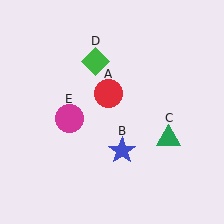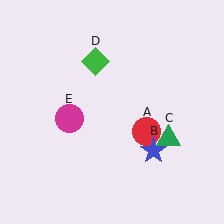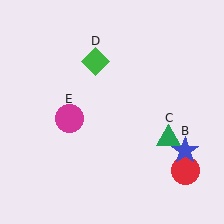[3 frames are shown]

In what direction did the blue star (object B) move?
The blue star (object B) moved right.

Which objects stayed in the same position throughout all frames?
Green triangle (object C) and green diamond (object D) and magenta circle (object E) remained stationary.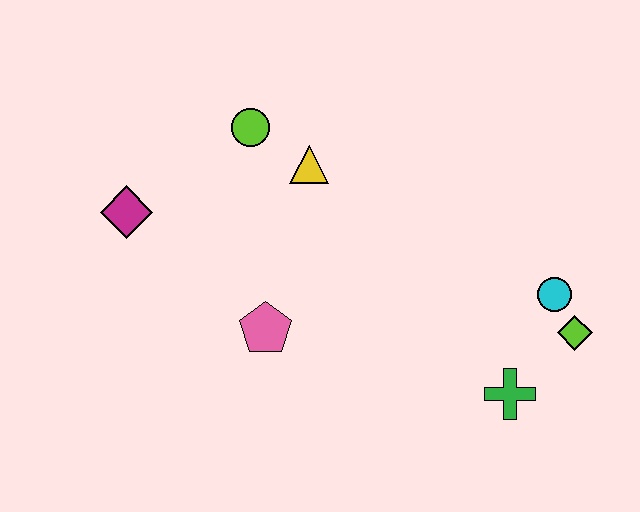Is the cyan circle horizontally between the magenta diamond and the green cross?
No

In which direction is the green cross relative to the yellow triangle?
The green cross is below the yellow triangle.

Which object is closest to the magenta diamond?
The lime circle is closest to the magenta diamond.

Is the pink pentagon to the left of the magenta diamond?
No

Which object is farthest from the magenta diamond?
The lime diamond is farthest from the magenta diamond.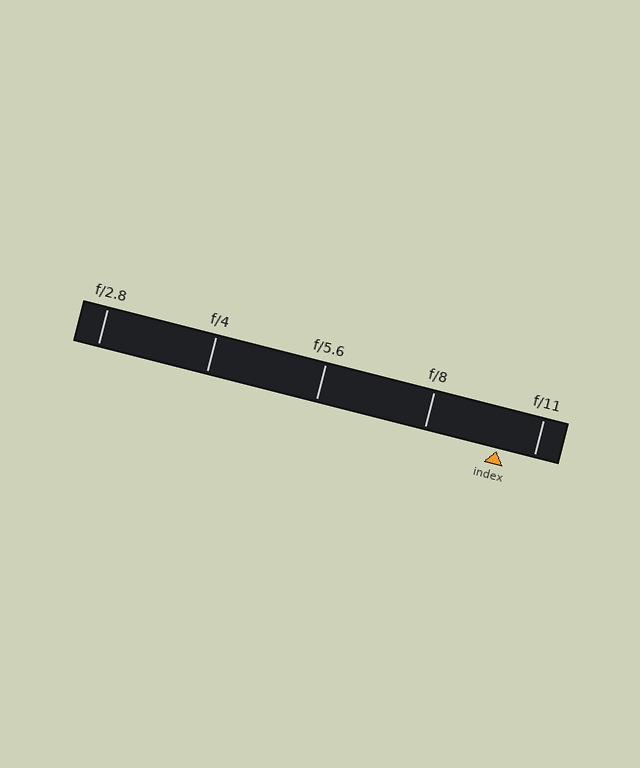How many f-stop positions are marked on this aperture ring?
There are 5 f-stop positions marked.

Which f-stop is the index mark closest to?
The index mark is closest to f/11.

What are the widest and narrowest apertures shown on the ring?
The widest aperture shown is f/2.8 and the narrowest is f/11.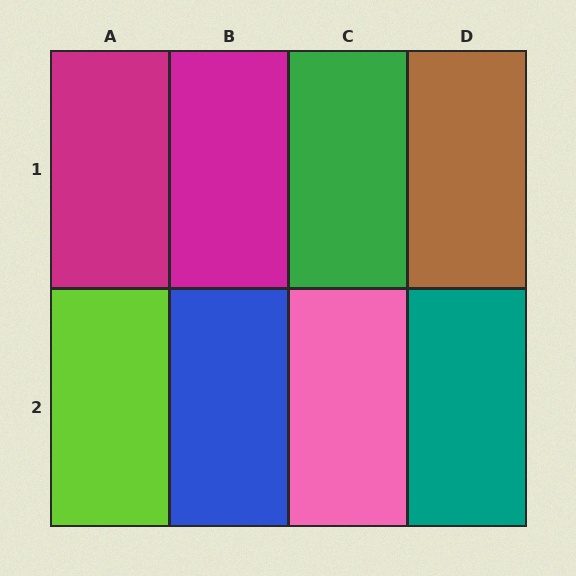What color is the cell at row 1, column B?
Magenta.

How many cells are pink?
1 cell is pink.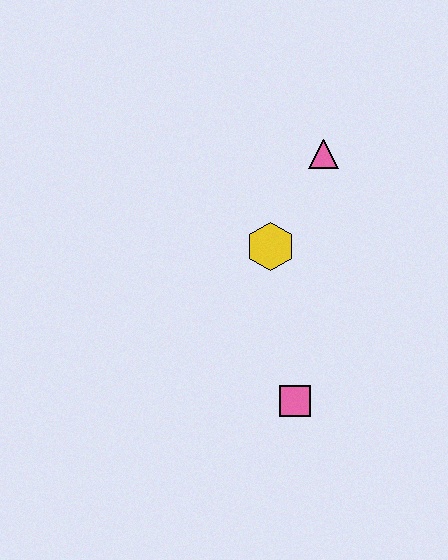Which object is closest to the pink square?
The yellow hexagon is closest to the pink square.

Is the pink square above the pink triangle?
No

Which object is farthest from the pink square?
The pink triangle is farthest from the pink square.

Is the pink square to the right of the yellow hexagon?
Yes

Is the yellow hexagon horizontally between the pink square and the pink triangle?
No